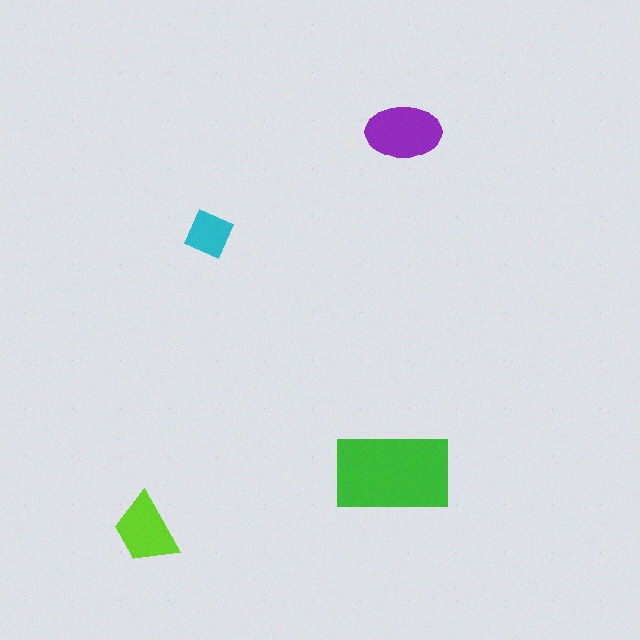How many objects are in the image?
There are 4 objects in the image.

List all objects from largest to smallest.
The green rectangle, the purple ellipse, the lime trapezoid, the cyan diamond.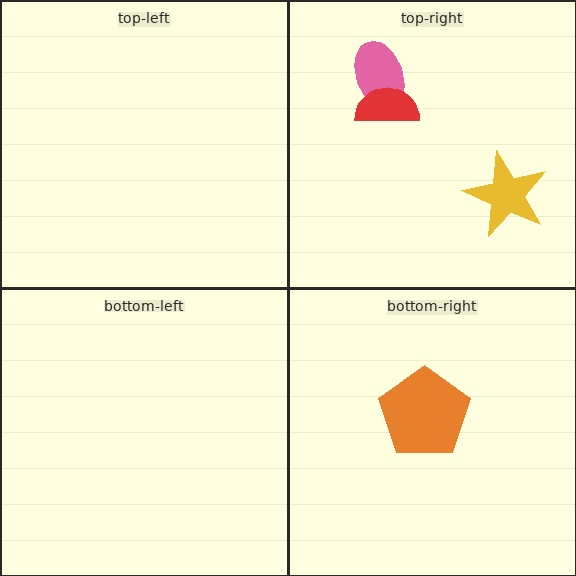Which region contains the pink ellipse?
The top-right region.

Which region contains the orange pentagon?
The bottom-right region.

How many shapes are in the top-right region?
3.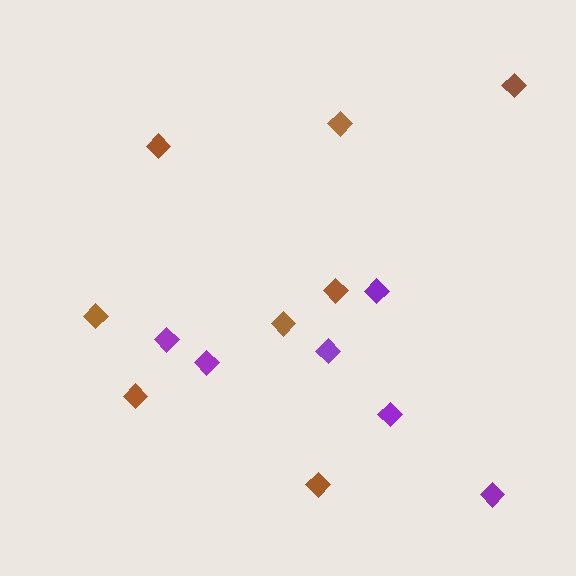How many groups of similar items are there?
There are 2 groups: one group of purple diamonds (6) and one group of brown diamonds (8).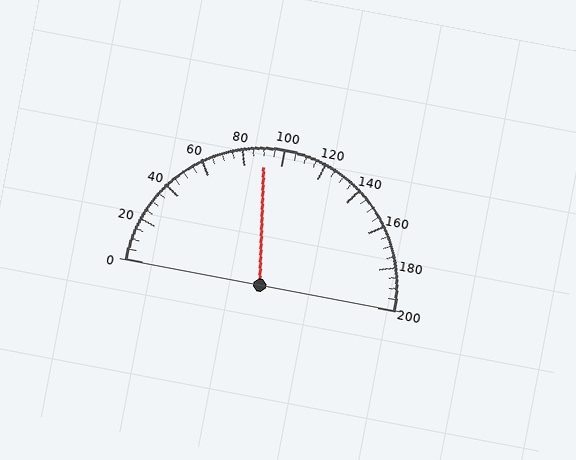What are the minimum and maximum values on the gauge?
The gauge ranges from 0 to 200.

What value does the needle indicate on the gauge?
The needle indicates approximately 90.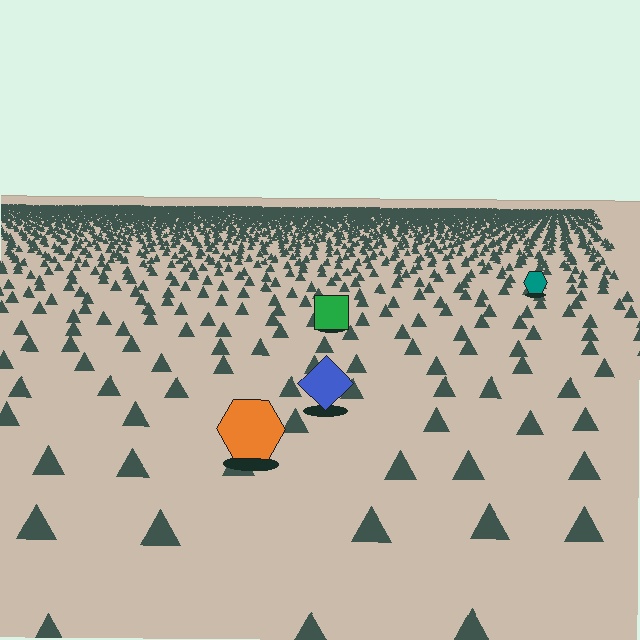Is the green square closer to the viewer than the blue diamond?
No. The blue diamond is closer — you can tell from the texture gradient: the ground texture is coarser near it.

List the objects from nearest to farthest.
From nearest to farthest: the orange hexagon, the blue diamond, the green square, the teal hexagon.